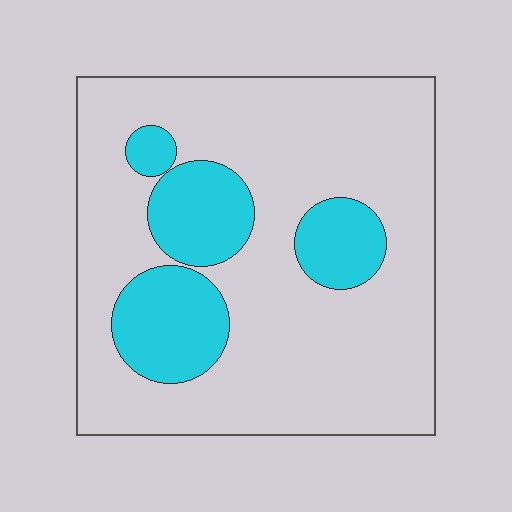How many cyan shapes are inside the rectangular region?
4.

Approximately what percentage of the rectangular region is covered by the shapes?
Approximately 20%.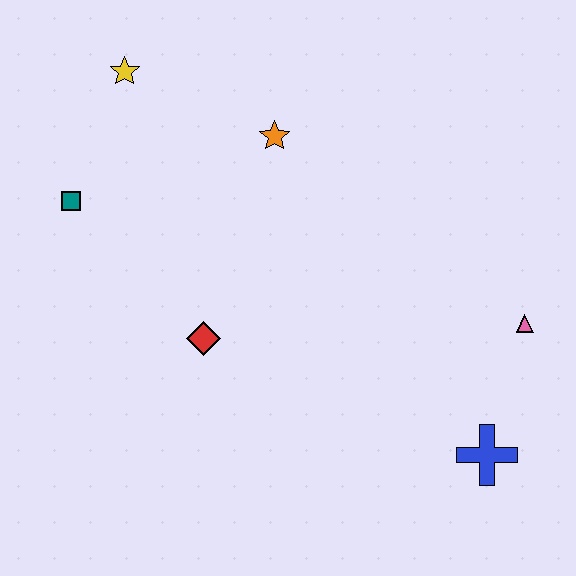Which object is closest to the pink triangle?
The blue cross is closest to the pink triangle.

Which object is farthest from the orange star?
The blue cross is farthest from the orange star.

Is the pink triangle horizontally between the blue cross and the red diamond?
No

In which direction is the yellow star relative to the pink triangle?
The yellow star is to the left of the pink triangle.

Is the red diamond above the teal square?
No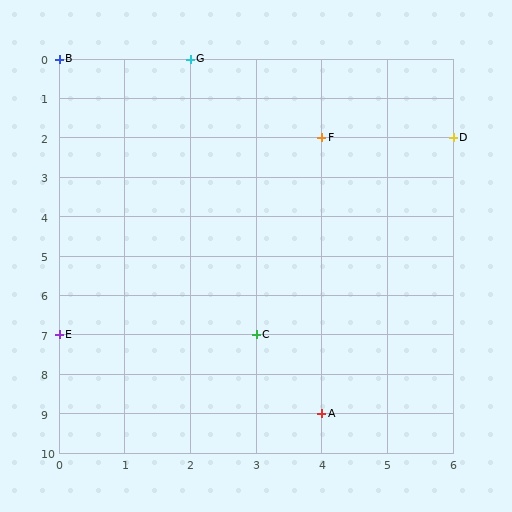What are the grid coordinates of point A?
Point A is at grid coordinates (4, 9).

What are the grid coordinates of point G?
Point G is at grid coordinates (2, 0).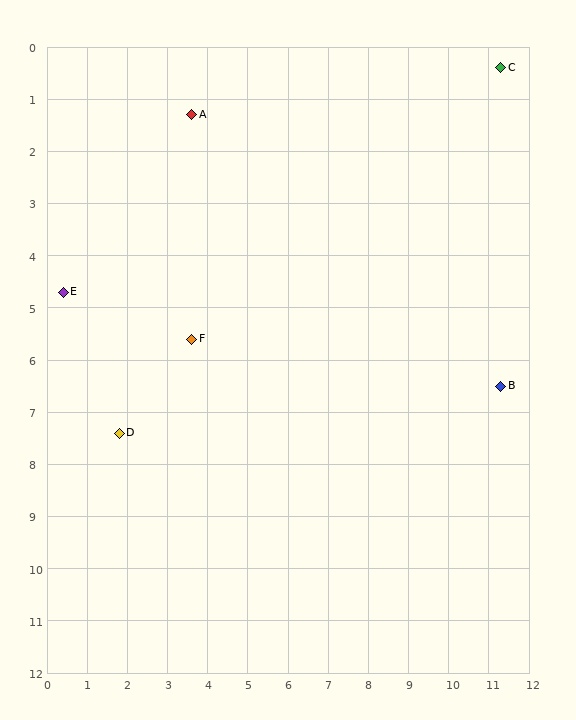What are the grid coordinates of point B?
Point B is at approximately (11.3, 6.5).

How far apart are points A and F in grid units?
Points A and F are about 4.3 grid units apart.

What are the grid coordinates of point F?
Point F is at approximately (3.6, 5.6).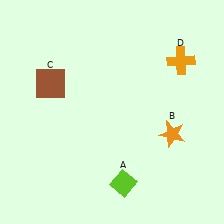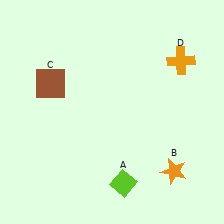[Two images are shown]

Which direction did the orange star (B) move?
The orange star (B) moved down.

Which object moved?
The orange star (B) moved down.